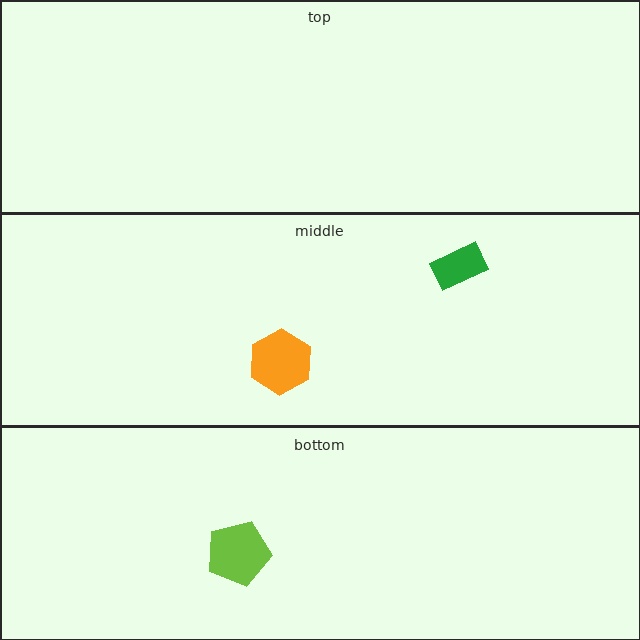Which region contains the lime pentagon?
The bottom region.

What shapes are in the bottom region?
The lime pentagon.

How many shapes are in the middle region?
2.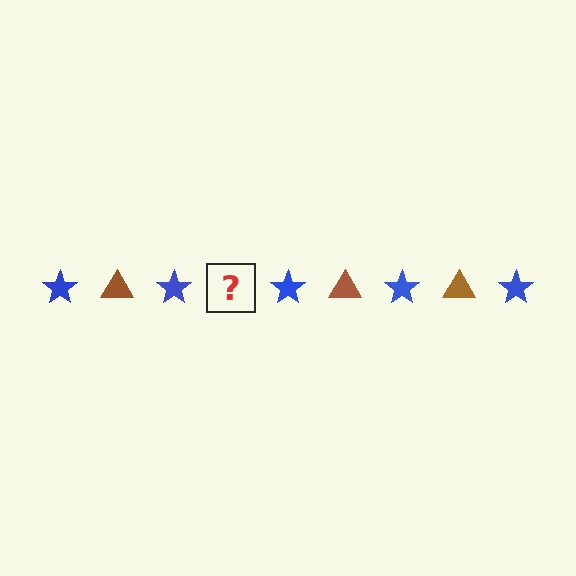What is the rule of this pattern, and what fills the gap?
The rule is that the pattern alternates between blue star and brown triangle. The gap should be filled with a brown triangle.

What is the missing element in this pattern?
The missing element is a brown triangle.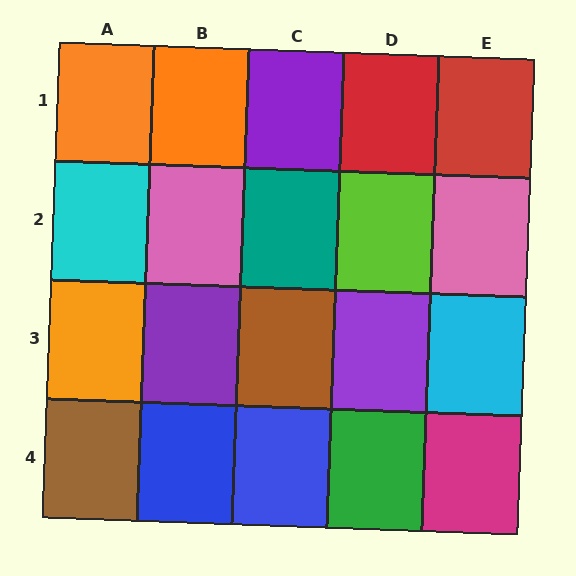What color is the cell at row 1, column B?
Orange.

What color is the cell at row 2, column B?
Pink.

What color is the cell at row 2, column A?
Cyan.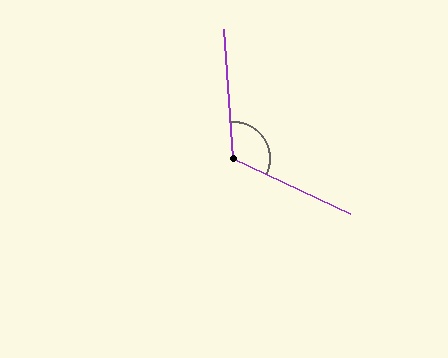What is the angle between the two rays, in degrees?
Approximately 119 degrees.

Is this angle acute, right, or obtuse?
It is obtuse.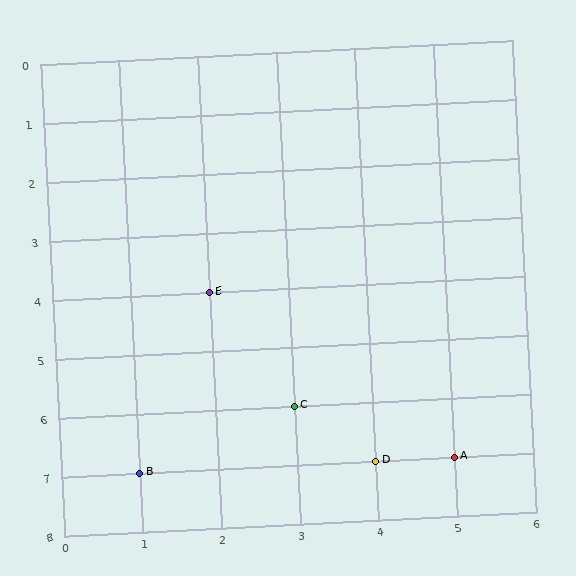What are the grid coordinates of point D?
Point D is at grid coordinates (4, 7).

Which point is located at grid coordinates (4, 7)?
Point D is at (4, 7).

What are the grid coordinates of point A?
Point A is at grid coordinates (5, 7).